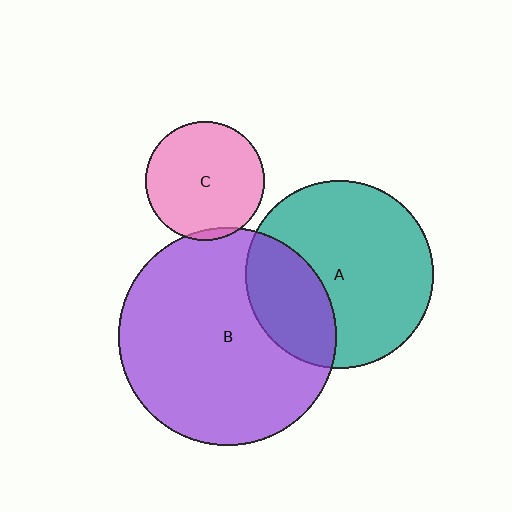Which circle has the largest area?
Circle B (purple).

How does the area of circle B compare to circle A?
Approximately 1.3 times.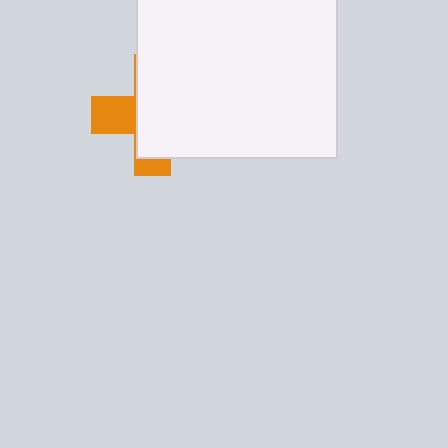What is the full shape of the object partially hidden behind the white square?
The partially hidden object is an orange cross.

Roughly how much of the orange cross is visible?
A small part of it is visible (roughly 31%).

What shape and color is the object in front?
The object in front is a white square.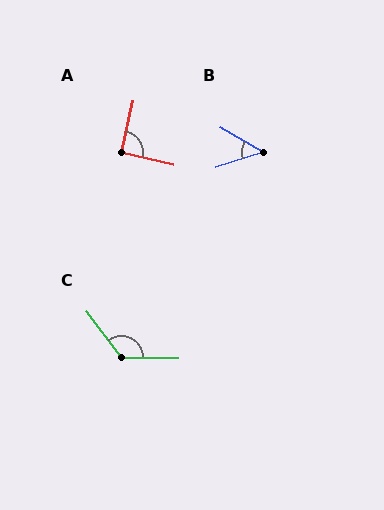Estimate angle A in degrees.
Approximately 91 degrees.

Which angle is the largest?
C, at approximately 126 degrees.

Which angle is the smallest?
B, at approximately 48 degrees.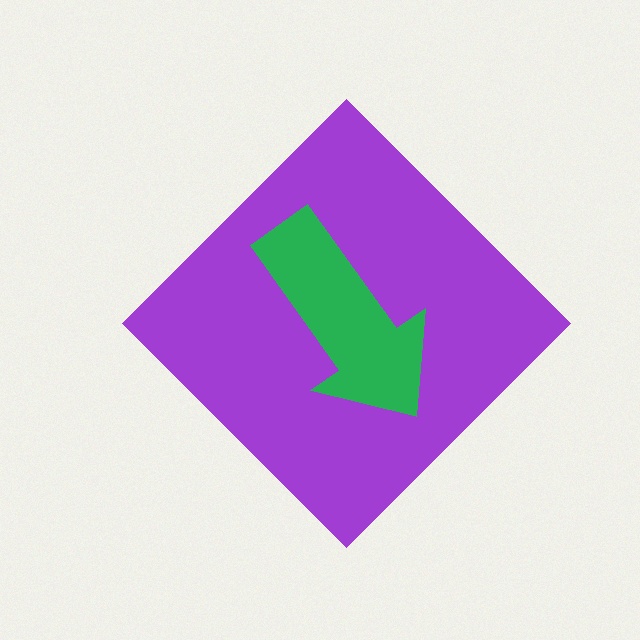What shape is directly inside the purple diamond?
The green arrow.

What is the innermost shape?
The green arrow.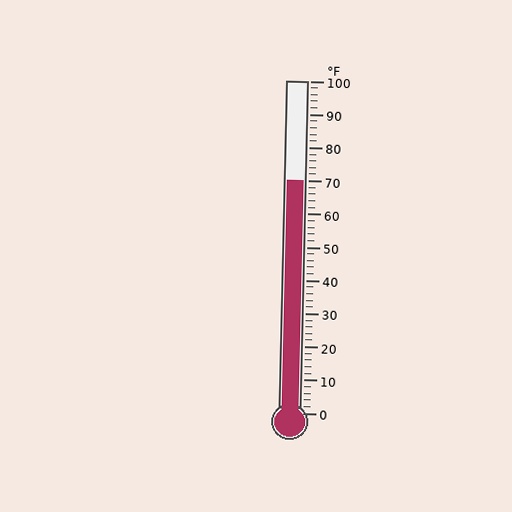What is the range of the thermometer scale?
The thermometer scale ranges from 0°F to 100°F.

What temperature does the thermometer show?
The thermometer shows approximately 70°F.